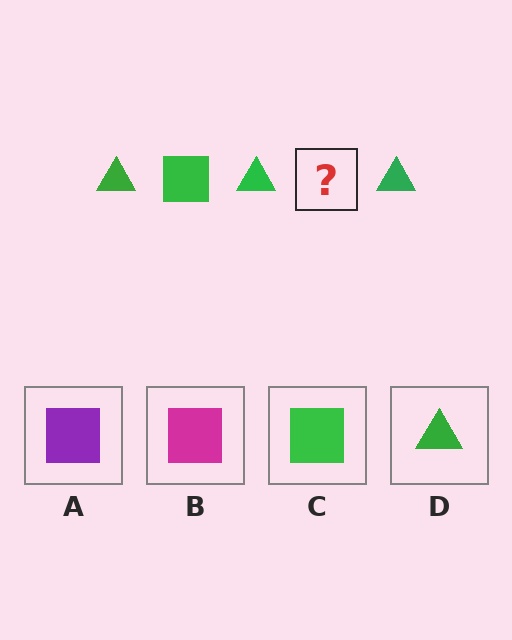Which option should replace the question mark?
Option C.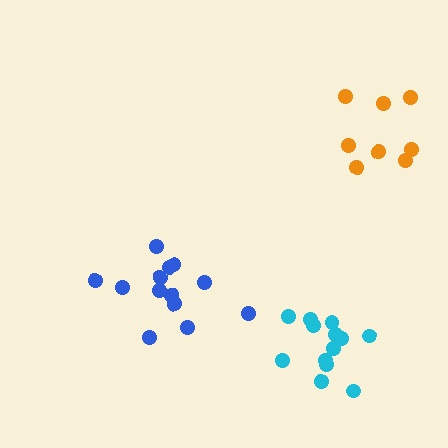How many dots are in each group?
Group 1: 8 dots, Group 2: 13 dots, Group 3: 13 dots (34 total).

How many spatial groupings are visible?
There are 3 spatial groupings.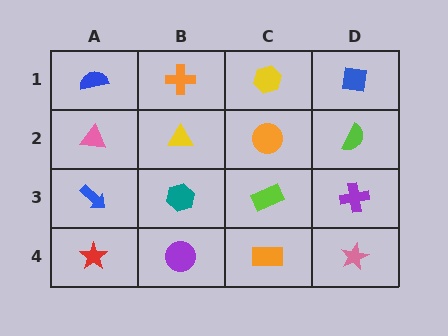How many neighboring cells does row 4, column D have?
2.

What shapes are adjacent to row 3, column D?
A lime semicircle (row 2, column D), a pink star (row 4, column D), a lime rectangle (row 3, column C).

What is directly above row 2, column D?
A blue square.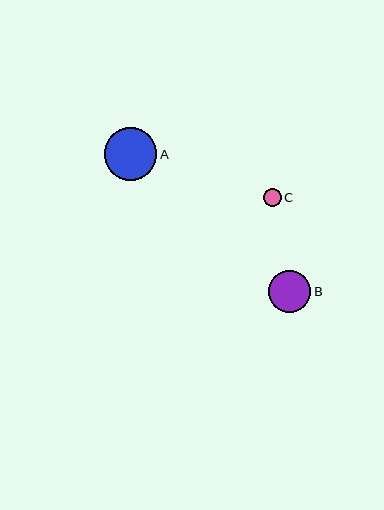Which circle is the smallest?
Circle C is the smallest with a size of approximately 18 pixels.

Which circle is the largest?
Circle A is the largest with a size of approximately 52 pixels.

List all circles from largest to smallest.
From largest to smallest: A, B, C.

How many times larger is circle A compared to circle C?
Circle A is approximately 2.9 times the size of circle C.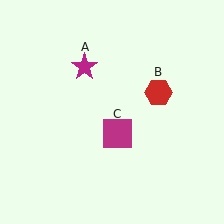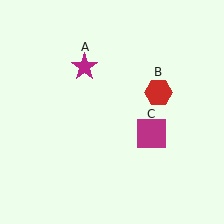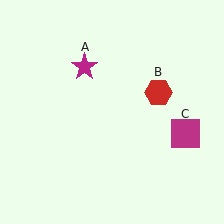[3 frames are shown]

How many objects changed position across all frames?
1 object changed position: magenta square (object C).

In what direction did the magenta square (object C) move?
The magenta square (object C) moved right.